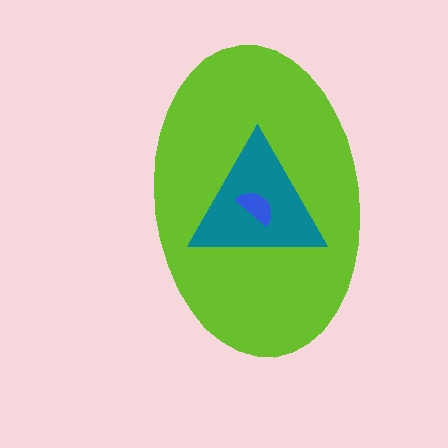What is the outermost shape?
The lime ellipse.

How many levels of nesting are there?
3.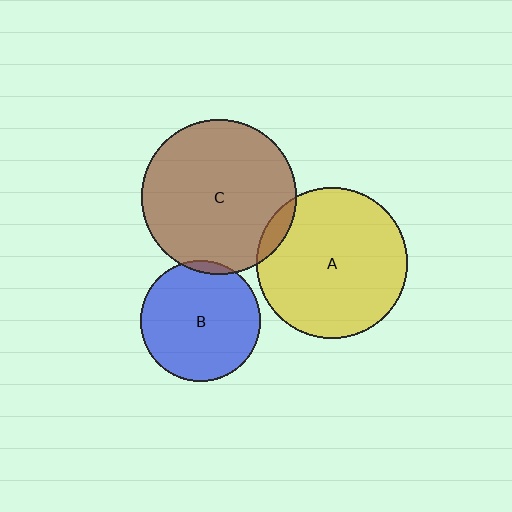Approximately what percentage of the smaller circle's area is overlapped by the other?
Approximately 5%.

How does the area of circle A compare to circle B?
Approximately 1.6 times.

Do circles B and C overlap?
Yes.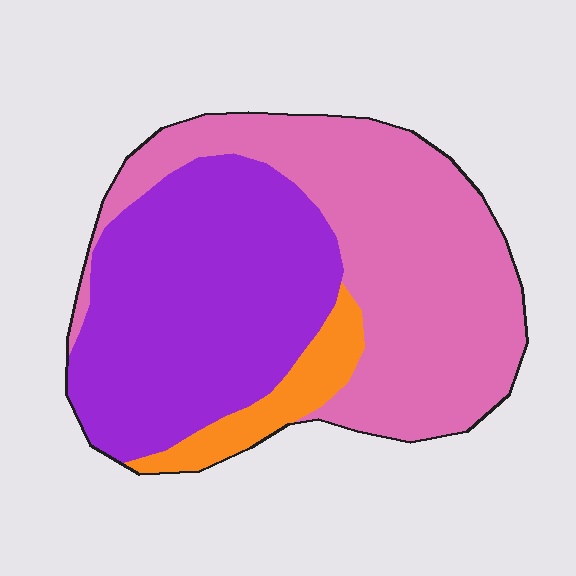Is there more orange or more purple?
Purple.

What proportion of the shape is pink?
Pink takes up between a third and a half of the shape.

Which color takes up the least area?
Orange, at roughly 10%.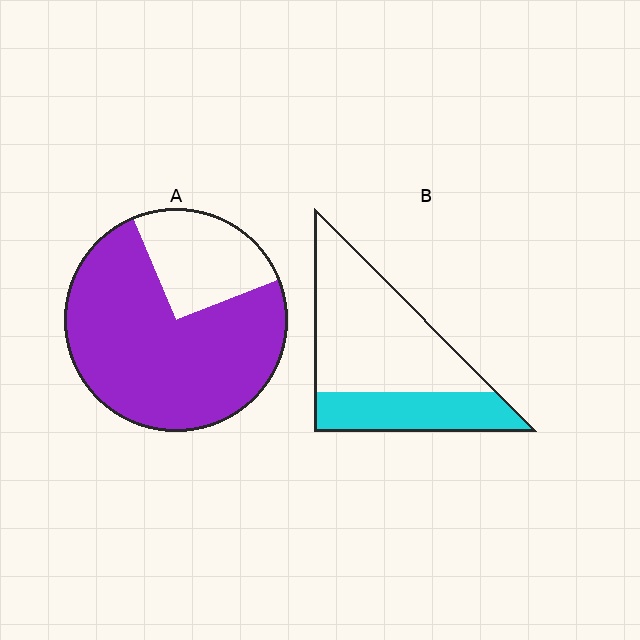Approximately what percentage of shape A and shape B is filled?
A is approximately 75% and B is approximately 30%.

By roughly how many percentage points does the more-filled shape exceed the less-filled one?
By roughly 40 percentage points (A over B).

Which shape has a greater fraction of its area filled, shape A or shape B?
Shape A.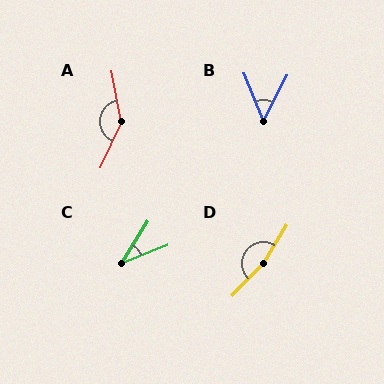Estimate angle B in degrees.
Approximately 49 degrees.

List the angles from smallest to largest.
C (35°), B (49°), A (144°), D (167°).